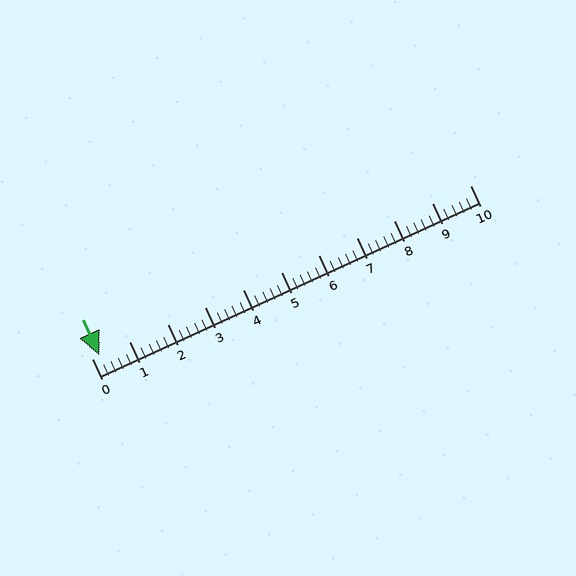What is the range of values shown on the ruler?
The ruler shows values from 0 to 10.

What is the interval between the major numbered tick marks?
The major tick marks are spaced 1 units apart.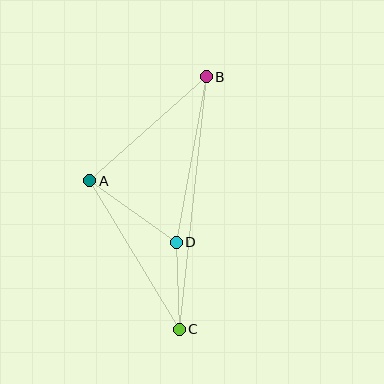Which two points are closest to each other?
Points C and D are closest to each other.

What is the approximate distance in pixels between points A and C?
The distance between A and C is approximately 173 pixels.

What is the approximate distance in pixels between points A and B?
The distance between A and B is approximately 156 pixels.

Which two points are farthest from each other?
Points B and C are farthest from each other.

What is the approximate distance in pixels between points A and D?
The distance between A and D is approximately 106 pixels.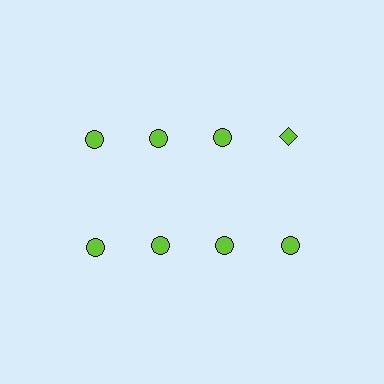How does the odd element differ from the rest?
It has a different shape: diamond instead of circle.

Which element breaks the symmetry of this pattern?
The lime diamond in the top row, second from right column breaks the symmetry. All other shapes are lime circles.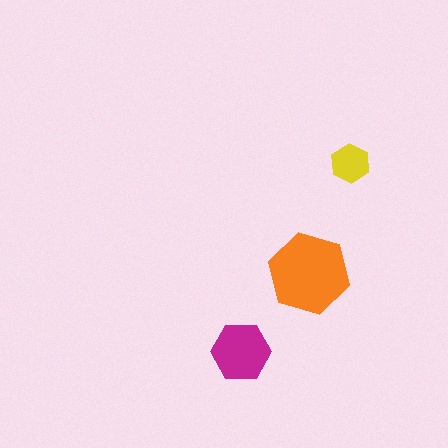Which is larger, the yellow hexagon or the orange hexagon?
The orange one.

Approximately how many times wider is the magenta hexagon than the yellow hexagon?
About 1.5 times wider.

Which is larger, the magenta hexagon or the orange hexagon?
The orange one.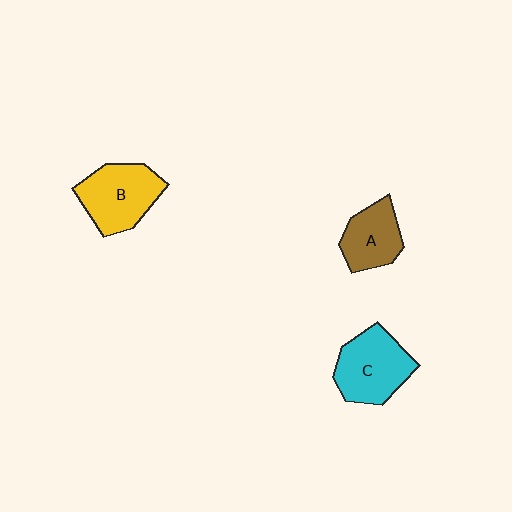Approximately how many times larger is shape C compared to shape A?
Approximately 1.4 times.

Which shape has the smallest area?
Shape A (brown).